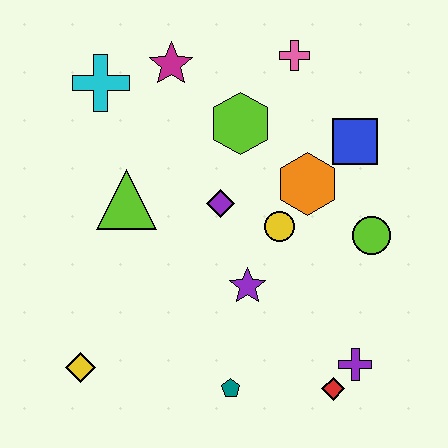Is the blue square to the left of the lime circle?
Yes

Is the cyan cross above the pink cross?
No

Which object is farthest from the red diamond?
The cyan cross is farthest from the red diamond.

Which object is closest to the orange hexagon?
The yellow circle is closest to the orange hexagon.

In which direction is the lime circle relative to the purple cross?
The lime circle is above the purple cross.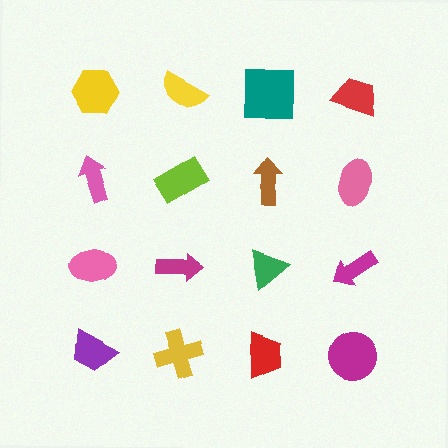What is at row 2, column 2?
A lime rectangle.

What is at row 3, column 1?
A pink ellipse.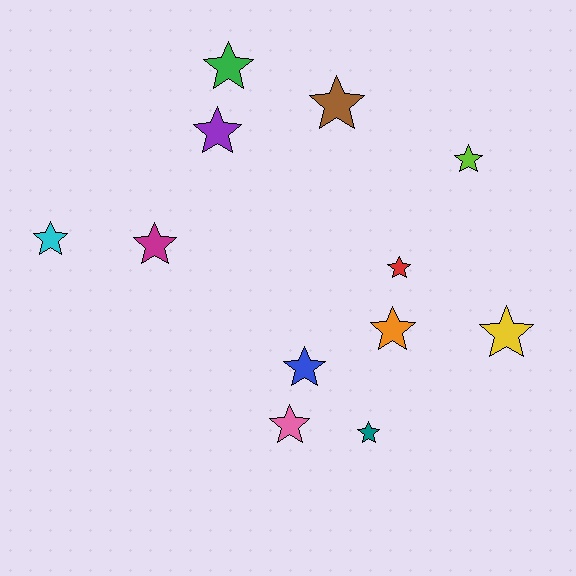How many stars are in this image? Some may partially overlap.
There are 12 stars.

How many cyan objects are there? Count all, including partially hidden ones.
There is 1 cyan object.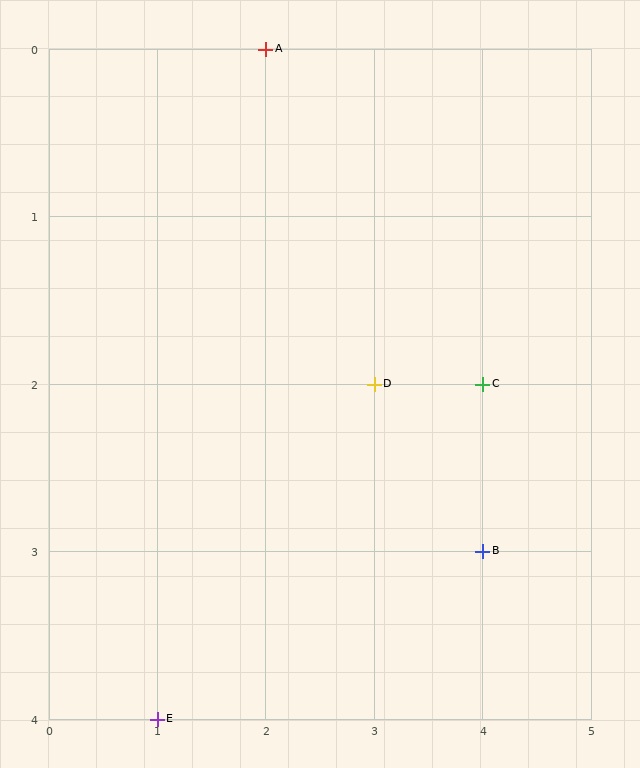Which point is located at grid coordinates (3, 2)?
Point D is at (3, 2).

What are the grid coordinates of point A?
Point A is at grid coordinates (2, 0).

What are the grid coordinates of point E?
Point E is at grid coordinates (1, 4).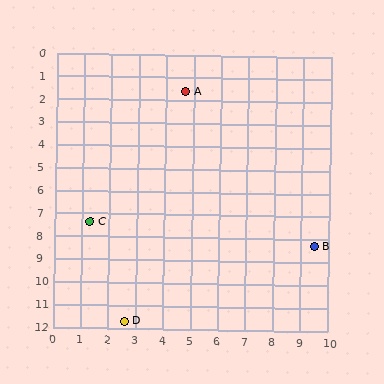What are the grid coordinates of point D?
Point D is at approximately (2.6, 11.7).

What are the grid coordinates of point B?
Point B is at approximately (9.5, 8.3).